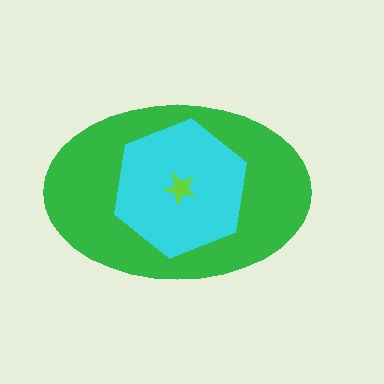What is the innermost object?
The lime star.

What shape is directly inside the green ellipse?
The cyan hexagon.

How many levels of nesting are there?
3.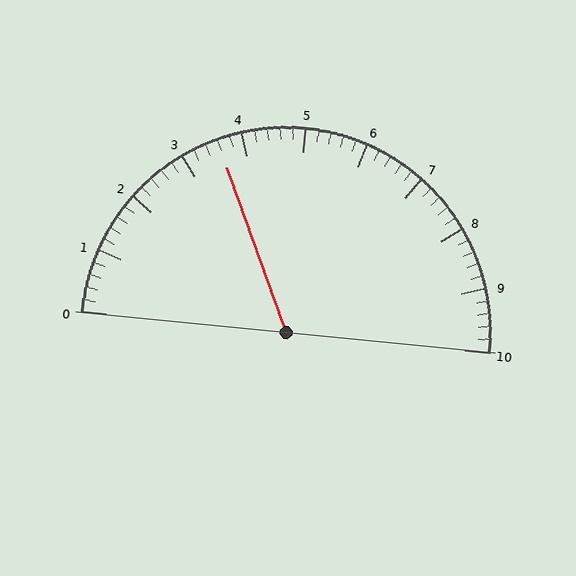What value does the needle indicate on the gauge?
The needle indicates approximately 3.6.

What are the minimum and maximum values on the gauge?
The gauge ranges from 0 to 10.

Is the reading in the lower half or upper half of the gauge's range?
The reading is in the lower half of the range (0 to 10).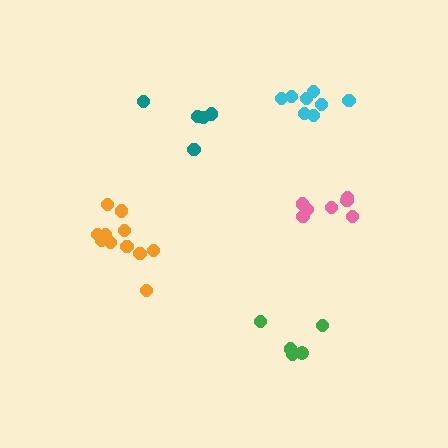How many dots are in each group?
Group 1: 8 dots, Group 2: 5 dots, Group 3: 11 dots, Group 4: 7 dots, Group 5: 5 dots (36 total).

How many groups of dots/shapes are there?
There are 5 groups.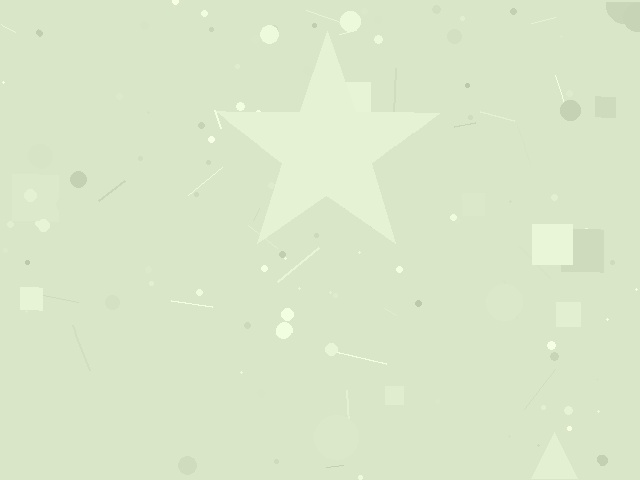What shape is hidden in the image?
A star is hidden in the image.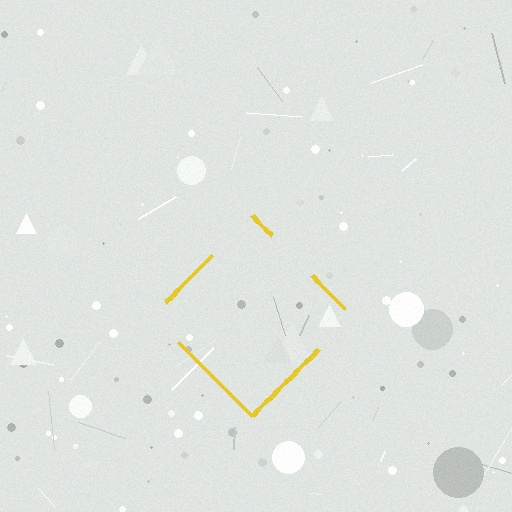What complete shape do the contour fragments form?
The contour fragments form a diamond.